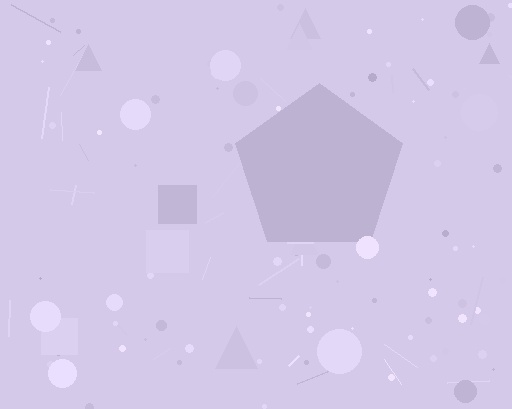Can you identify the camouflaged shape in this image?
The camouflaged shape is a pentagon.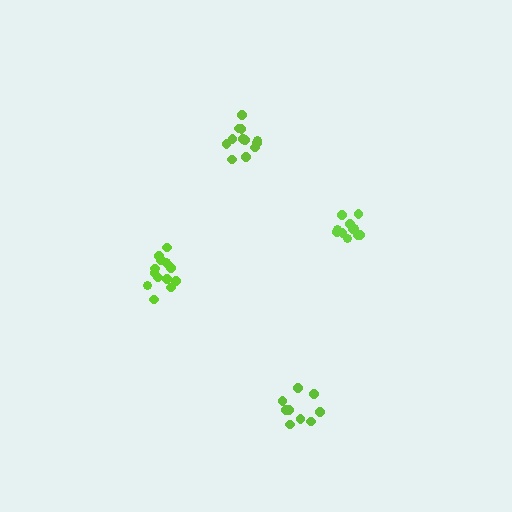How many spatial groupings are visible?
There are 4 spatial groupings.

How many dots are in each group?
Group 1: 12 dots, Group 2: 9 dots, Group 3: 14 dots, Group 4: 12 dots (47 total).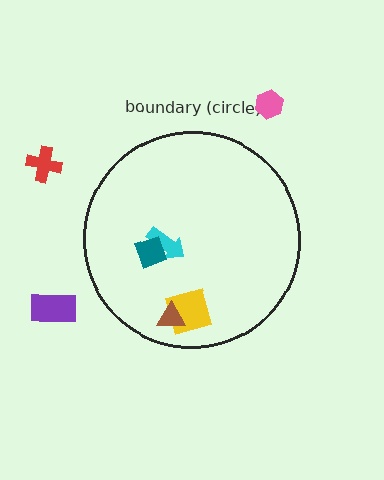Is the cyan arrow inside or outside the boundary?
Inside.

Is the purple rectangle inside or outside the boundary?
Outside.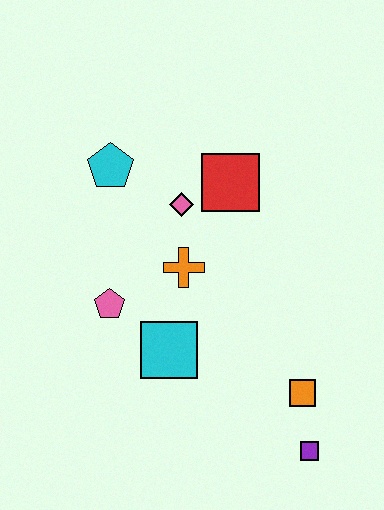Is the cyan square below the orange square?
No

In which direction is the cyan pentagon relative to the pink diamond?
The cyan pentagon is to the left of the pink diamond.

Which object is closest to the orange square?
The purple square is closest to the orange square.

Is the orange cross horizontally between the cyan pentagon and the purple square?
Yes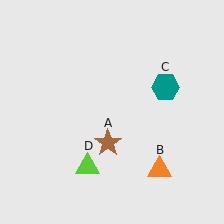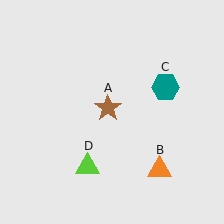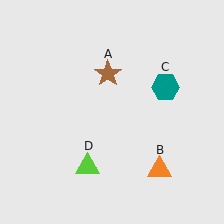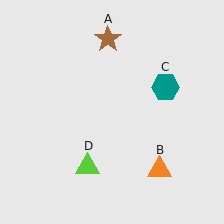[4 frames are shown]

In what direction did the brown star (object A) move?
The brown star (object A) moved up.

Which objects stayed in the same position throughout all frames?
Orange triangle (object B) and teal hexagon (object C) and lime triangle (object D) remained stationary.